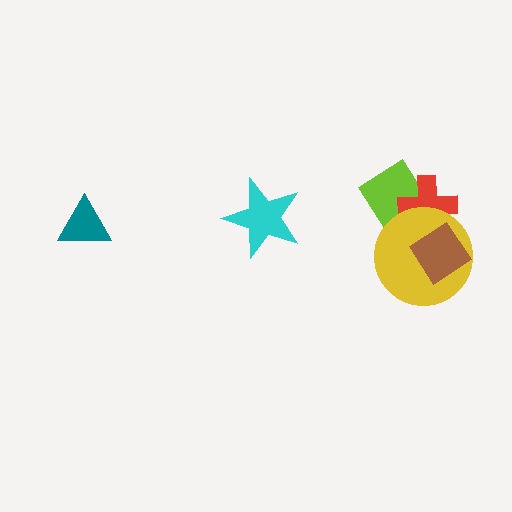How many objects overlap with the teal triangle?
0 objects overlap with the teal triangle.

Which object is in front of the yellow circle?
The brown diamond is in front of the yellow circle.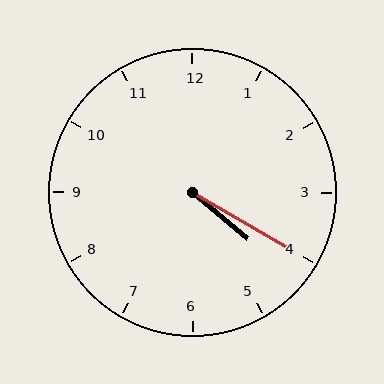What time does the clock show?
4:20.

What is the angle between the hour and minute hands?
Approximately 10 degrees.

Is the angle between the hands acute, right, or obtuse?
It is acute.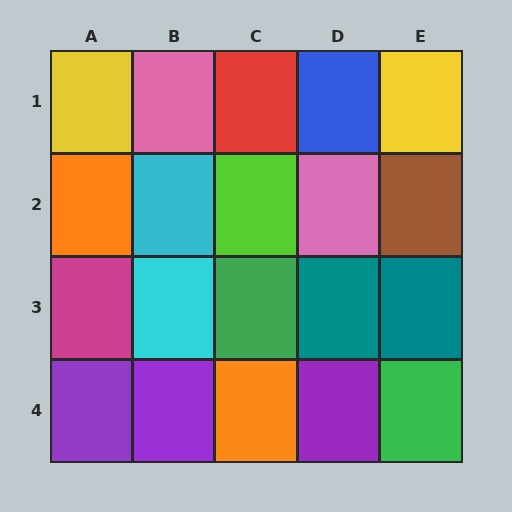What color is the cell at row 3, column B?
Cyan.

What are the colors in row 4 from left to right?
Purple, purple, orange, purple, green.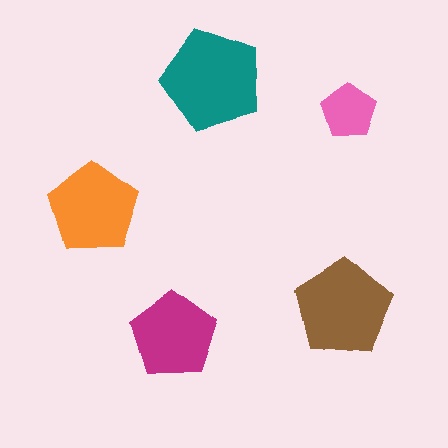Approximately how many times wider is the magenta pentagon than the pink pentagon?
About 1.5 times wider.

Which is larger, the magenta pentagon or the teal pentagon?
The teal one.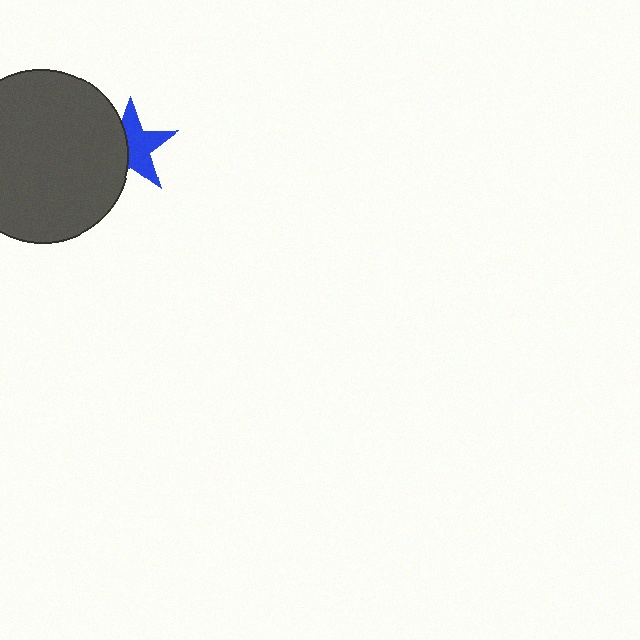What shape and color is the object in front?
The object in front is a dark gray circle.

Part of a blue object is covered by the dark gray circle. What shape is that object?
It is a star.